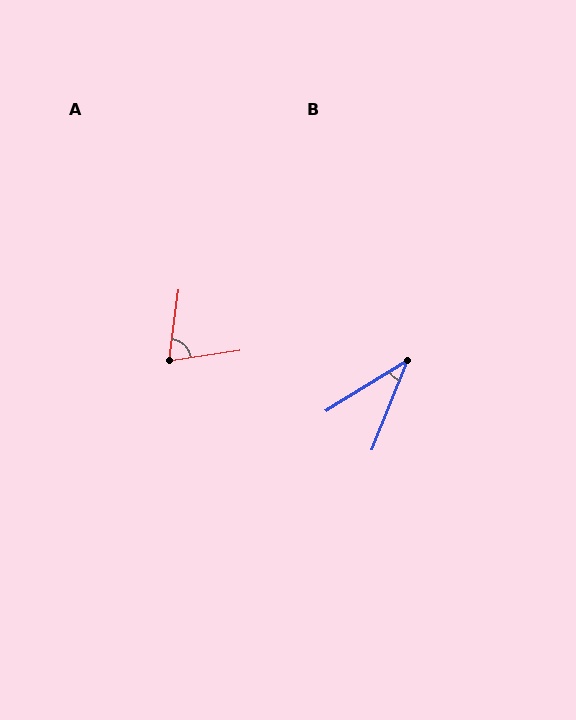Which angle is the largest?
A, at approximately 74 degrees.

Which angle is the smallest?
B, at approximately 36 degrees.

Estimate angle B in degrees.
Approximately 36 degrees.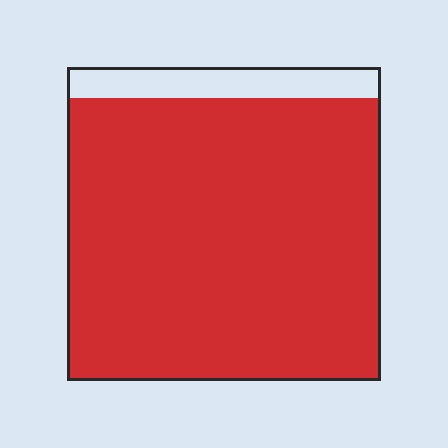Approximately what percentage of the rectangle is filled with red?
Approximately 90%.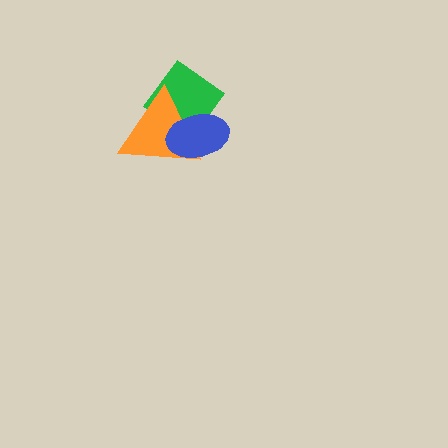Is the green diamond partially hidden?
Yes, it is partially covered by another shape.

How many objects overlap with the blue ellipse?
2 objects overlap with the blue ellipse.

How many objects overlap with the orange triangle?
2 objects overlap with the orange triangle.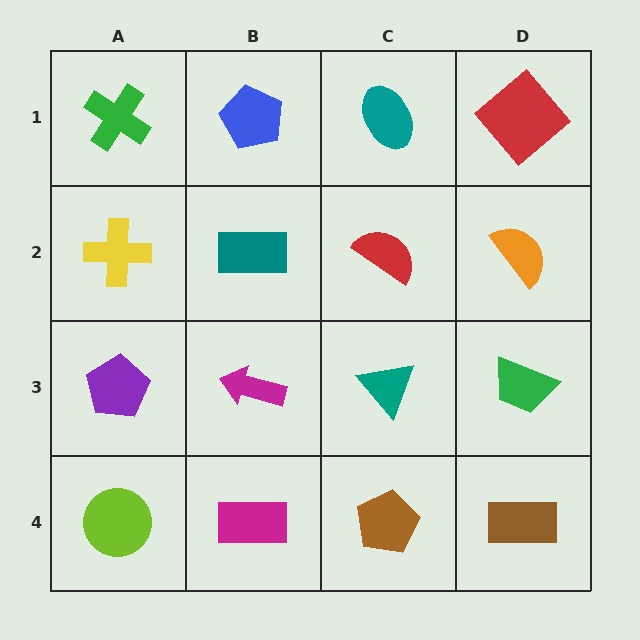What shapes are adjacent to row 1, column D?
An orange semicircle (row 2, column D), a teal ellipse (row 1, column C).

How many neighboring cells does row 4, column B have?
3.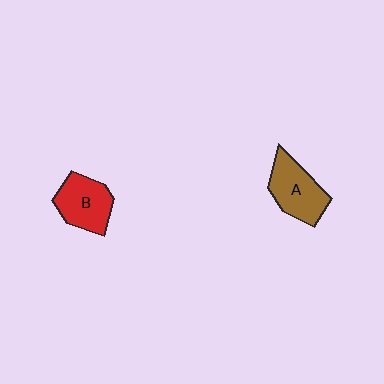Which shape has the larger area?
Shape A (brown).